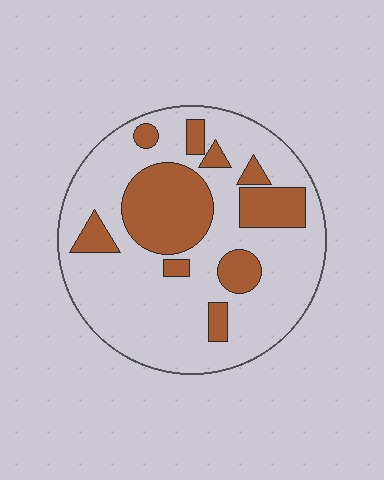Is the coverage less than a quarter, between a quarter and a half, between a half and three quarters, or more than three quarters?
Between a quarter and a half.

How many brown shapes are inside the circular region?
10.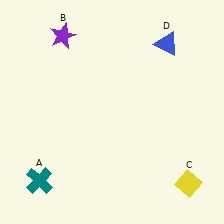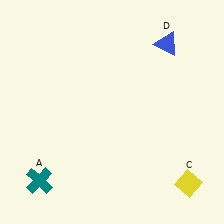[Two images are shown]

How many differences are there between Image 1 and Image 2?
There is 1 difference between the two images.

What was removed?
The purple star (B) was removed in Image 2.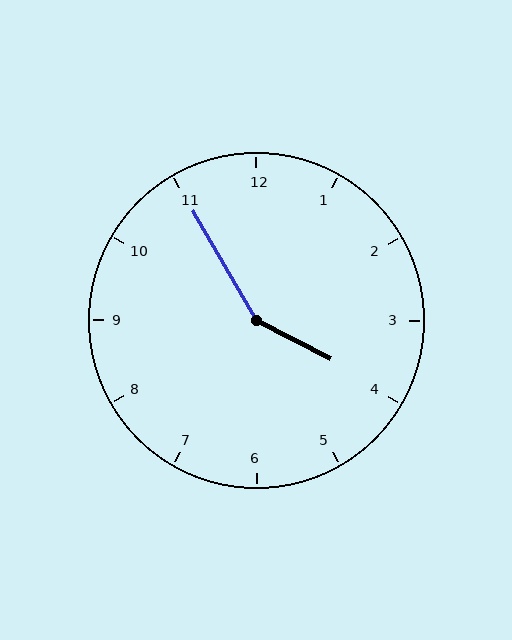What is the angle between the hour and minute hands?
Approximately 148 degrees.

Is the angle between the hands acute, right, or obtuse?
It is obtuse.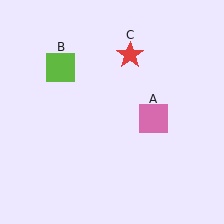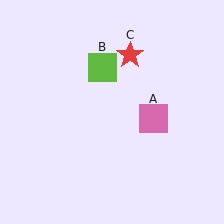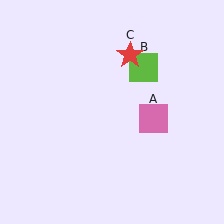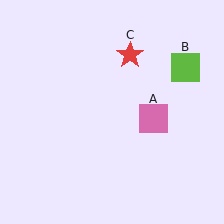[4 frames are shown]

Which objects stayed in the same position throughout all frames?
Pink square (object A) and red star (object C) remained stationary.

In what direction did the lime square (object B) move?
The lime square (object B) moved right.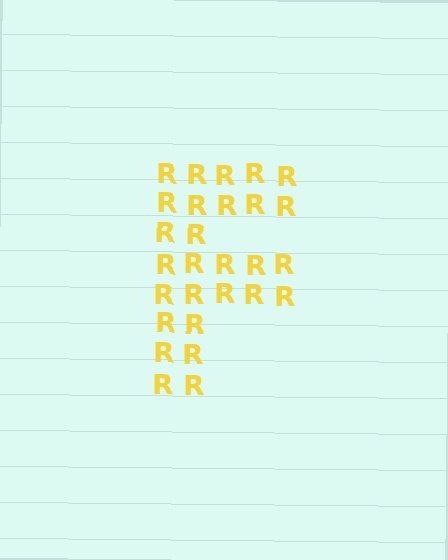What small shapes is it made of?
It is made of small letter R's.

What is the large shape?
The large shape is the letter F.